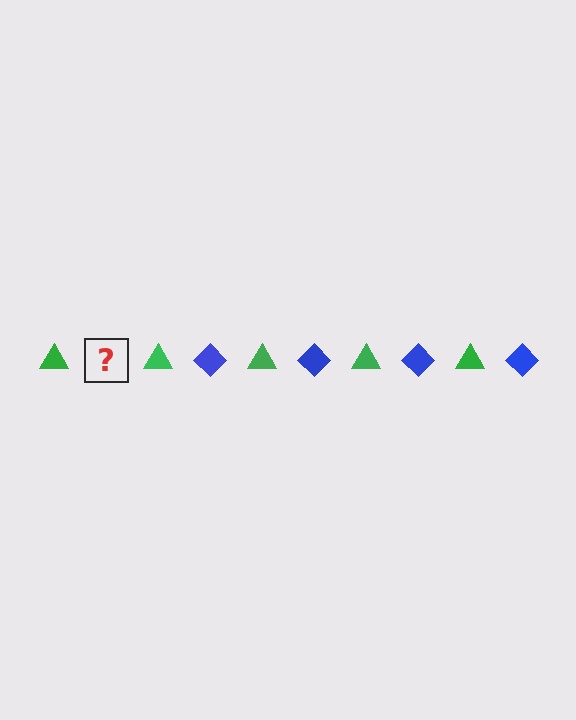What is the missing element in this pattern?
The missing element is a blue diamond.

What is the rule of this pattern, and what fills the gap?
The rule is that the pattern alternates between green triangle and blue diamond. The gap should be filled with a blue diamond.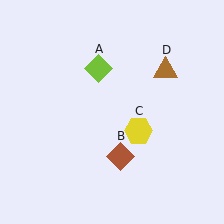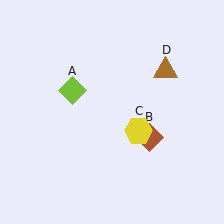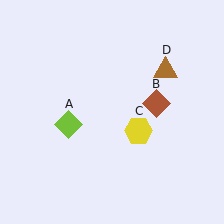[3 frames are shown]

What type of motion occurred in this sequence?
The lime diamond (object A), brown diamond (object B) rotated counterclockwise around the center of the scene.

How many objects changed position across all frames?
2 objects changed position: lime diamond (object A), brown diamond (object B).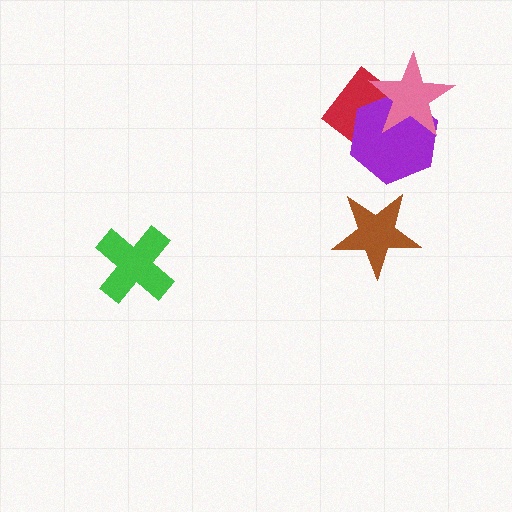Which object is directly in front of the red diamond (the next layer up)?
The purple hexagon is directly in front of the red diamond.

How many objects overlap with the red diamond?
2 objects overlap with the red diamond.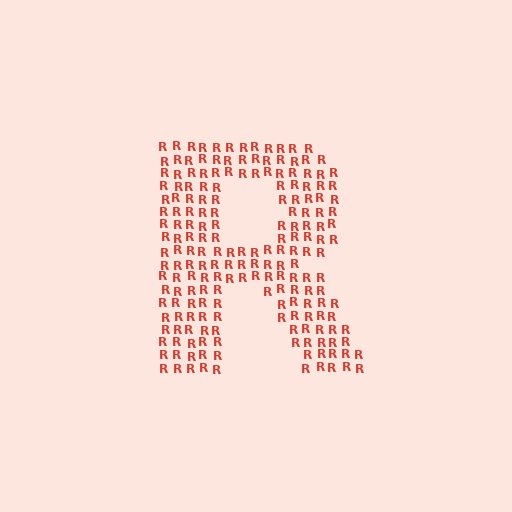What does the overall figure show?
The overall figure shows the letter R.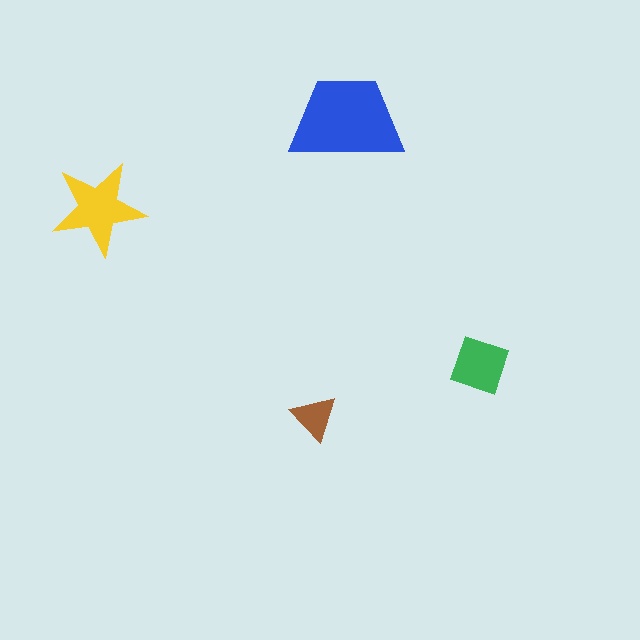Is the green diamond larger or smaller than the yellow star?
Smaller.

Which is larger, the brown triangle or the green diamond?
The green diamond.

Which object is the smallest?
The brown triangle.